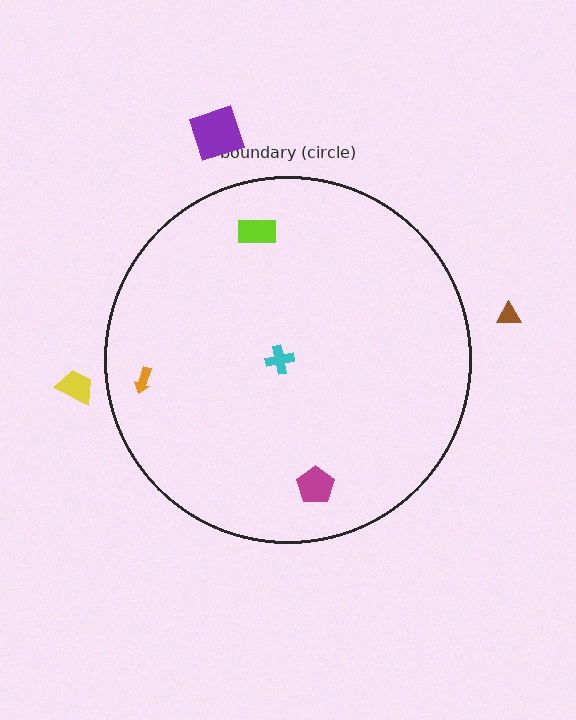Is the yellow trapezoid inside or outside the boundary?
Outside.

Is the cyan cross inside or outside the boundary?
Inside.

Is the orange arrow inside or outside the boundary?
Inside.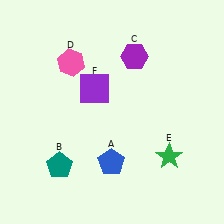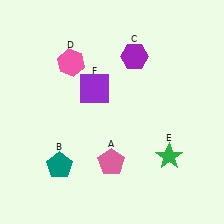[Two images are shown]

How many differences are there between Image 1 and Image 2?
There is 1 difference between the two images.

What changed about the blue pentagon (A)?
In Image 1, A is blue. In Image 2, it changed to pink.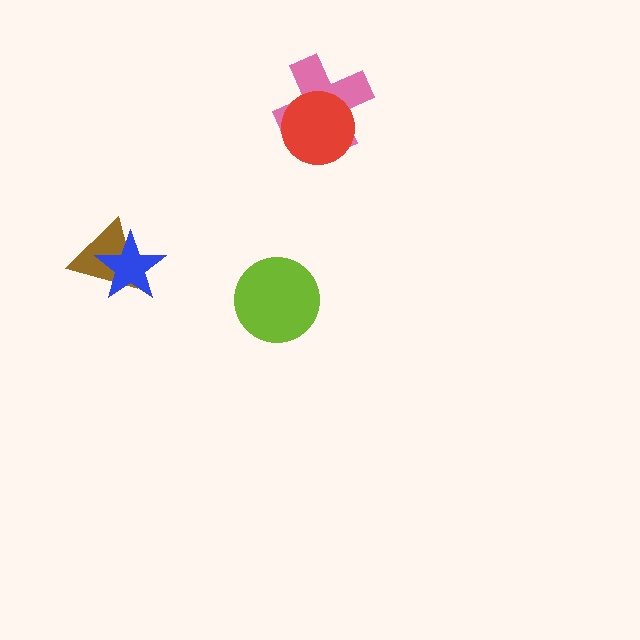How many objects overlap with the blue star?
1 object overlaps with the blue star.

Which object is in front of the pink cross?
The red circle is in front of the pink cross.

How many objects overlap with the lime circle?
0 objects overlap with the lime circle.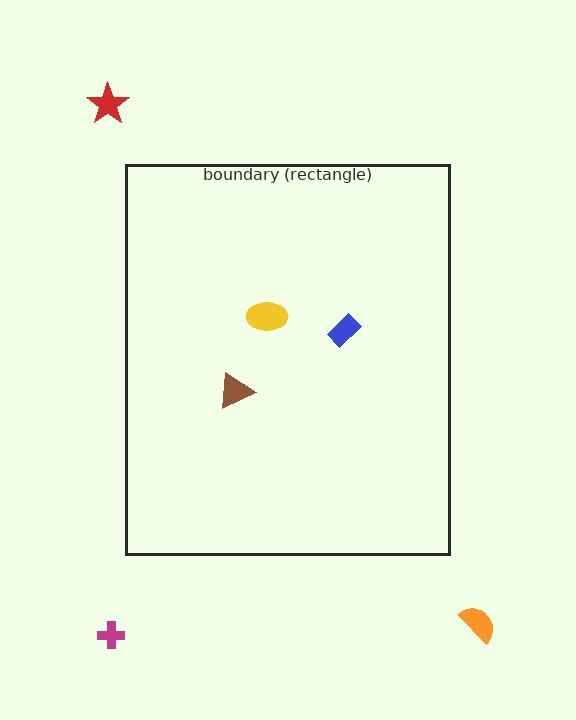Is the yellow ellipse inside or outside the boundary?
Inside.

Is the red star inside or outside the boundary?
Outside.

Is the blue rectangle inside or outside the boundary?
Inside.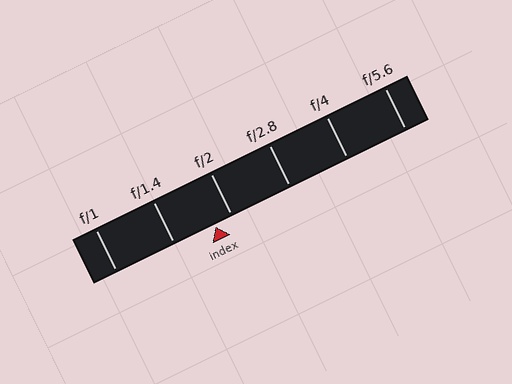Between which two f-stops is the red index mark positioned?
The index mark is between f/1.4 and f/2.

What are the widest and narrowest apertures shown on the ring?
The widest aperture shown is f/1 and the narrowest is f/5.6.